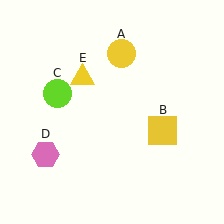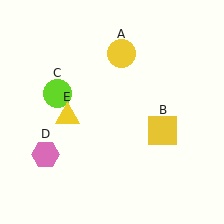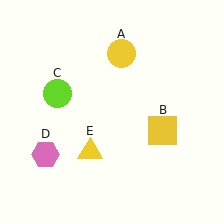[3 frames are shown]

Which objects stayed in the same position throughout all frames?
Yellow circle (object A) and yellow square (object B) and lime circle (object C) and pink hexagon (object D) remained stationary.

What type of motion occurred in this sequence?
The yellow triangle (object E) rotated counterclockwise around the center of the scene.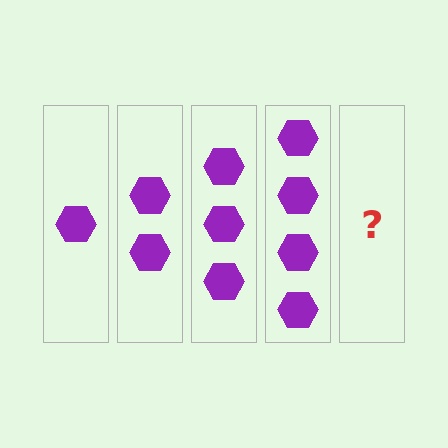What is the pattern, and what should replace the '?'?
The pattern is that each step adds one more hexagon. The '?' should be 5 hexagons.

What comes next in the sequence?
The next element should be 5 hexagons.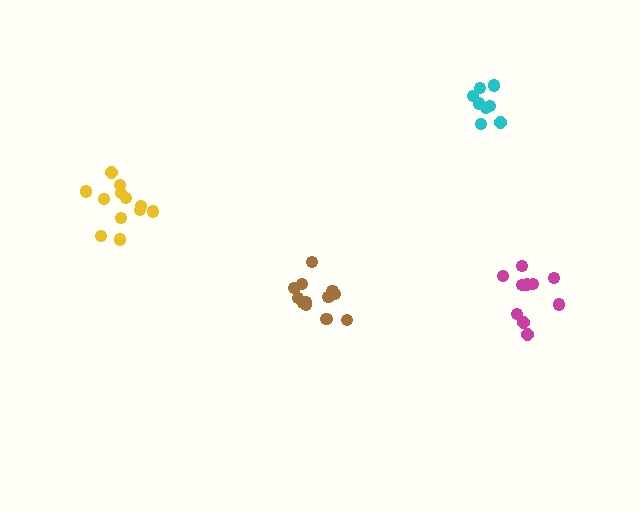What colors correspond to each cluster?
The clusters are colored: yellow, cyan, brown, magenta.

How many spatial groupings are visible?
There are 4 spatial groupings.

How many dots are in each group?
Group 1: 12 dots, Group 2: 8 dots, Group 3: 12 dots, Group 4: 10 dots (42 total).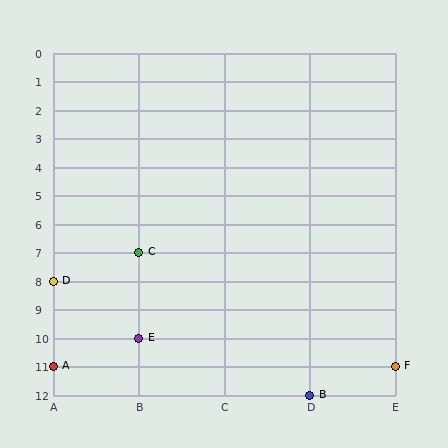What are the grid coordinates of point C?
Point C is at grid coordinates (B, 7).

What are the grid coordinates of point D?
Point D is at grid coordinates (A, 8).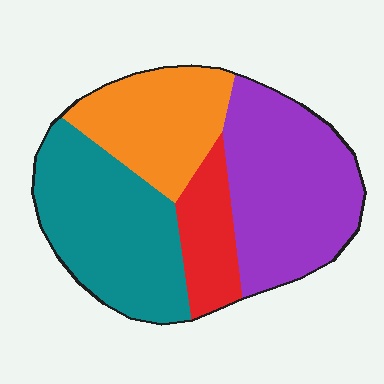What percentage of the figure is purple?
Purple covers 34% of the figure.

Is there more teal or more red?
Teal.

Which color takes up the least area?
Red, at roughly 10%.